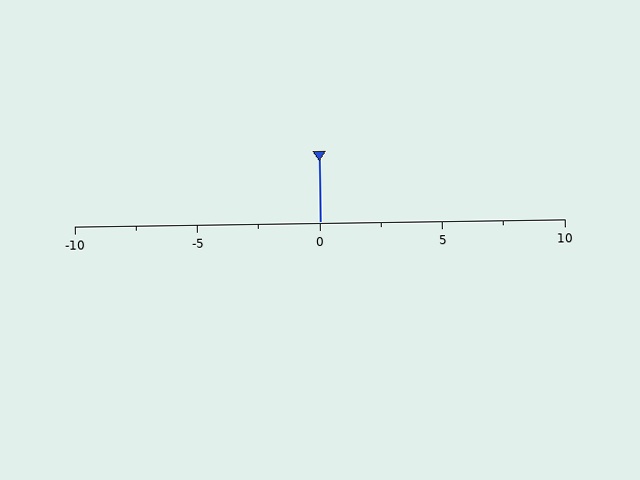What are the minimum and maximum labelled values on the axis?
The axis runs from -10 to 10.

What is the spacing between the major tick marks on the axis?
The major ticks are spaced 5 apart.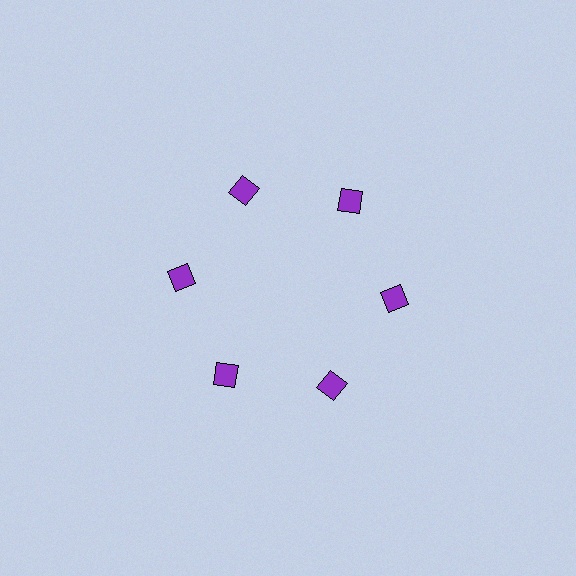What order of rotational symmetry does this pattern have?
This pattern has 6-fold rotational symmetry.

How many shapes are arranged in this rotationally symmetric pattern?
There are 6 shapes, arranged in 6 groups of 1.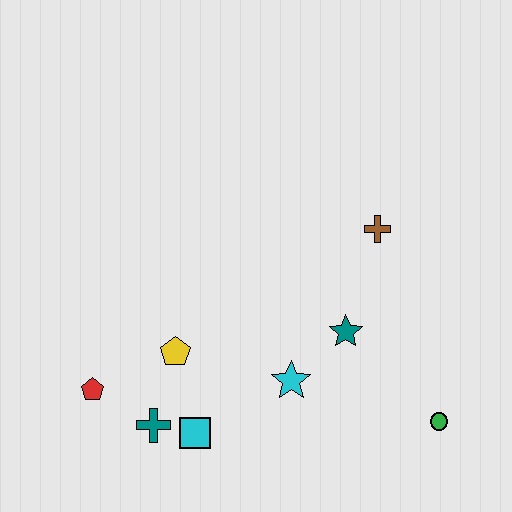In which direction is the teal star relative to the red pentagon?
The teal star is to the right of the red pentagon.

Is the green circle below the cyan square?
No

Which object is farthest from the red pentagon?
The green circle is farthest from the red pentagon.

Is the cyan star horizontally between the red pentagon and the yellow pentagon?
No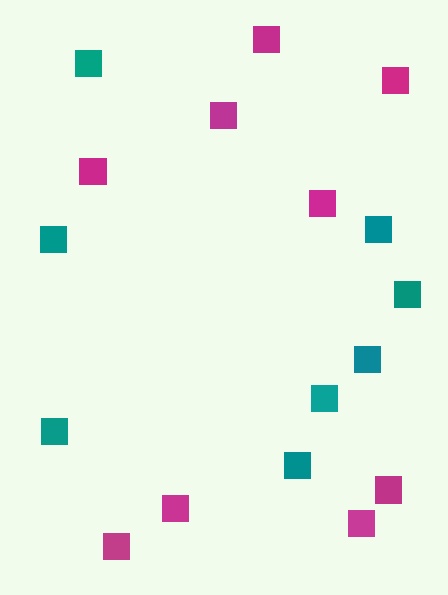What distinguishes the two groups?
There are 2 groups: one group of teal squares (8) and one group of magenta squares (9).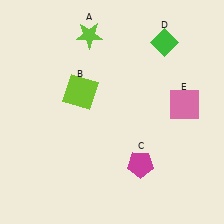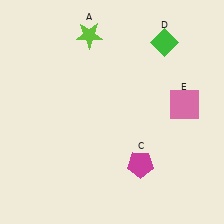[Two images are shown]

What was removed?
The lime square (B) was removed in Image 2.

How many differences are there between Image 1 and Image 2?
There is 1 difference between the two images.